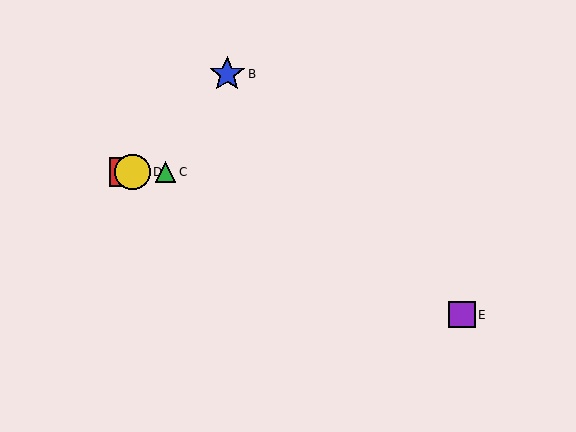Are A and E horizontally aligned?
No, A is at y≈172 and E is at y≈315.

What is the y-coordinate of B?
Object B is at y≈74.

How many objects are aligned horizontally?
3 objects (A, C, D) are aligned horizontally.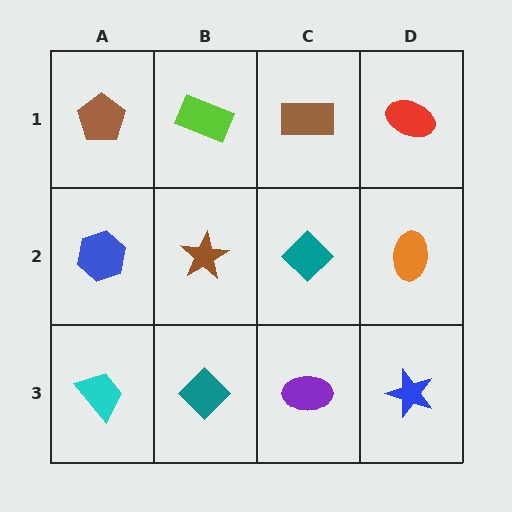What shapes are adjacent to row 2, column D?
A red ellipse (row 1, column D), a blue star (row 3, column D), a teal diamond (row 2, column C).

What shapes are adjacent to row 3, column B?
A brown star (row 2, column B), a cyan trapezoid (row 3, column A), a purple ellipse (row 3, column C).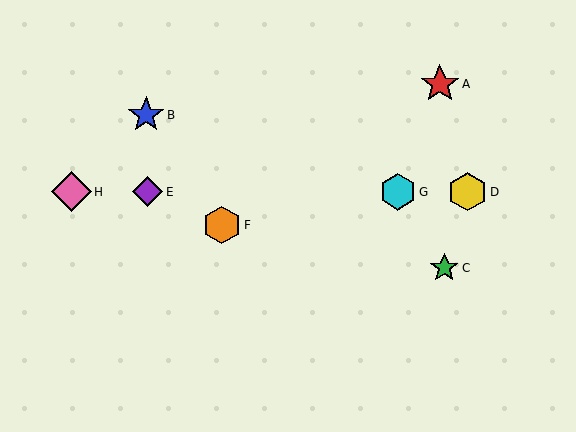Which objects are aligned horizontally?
Objects D, E, G, H are aligned horizontally.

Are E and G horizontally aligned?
Yes, both are at y≈192.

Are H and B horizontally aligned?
No, H is at y≈192 and B is at y≈115.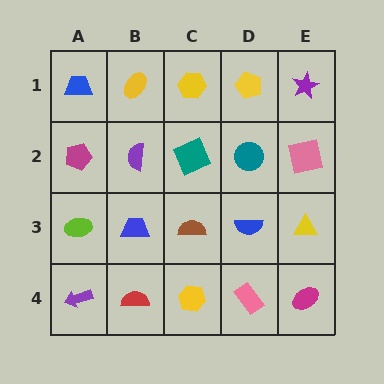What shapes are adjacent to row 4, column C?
A brown semicircle (row 3, column C), a red semicircle (row 4, column B), a pink rectangle (row 4, column D).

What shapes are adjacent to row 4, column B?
A blue trapezoid (row 3, column B), a purple arrow (row 4, column A), a yellow hexagon (row 4, column C).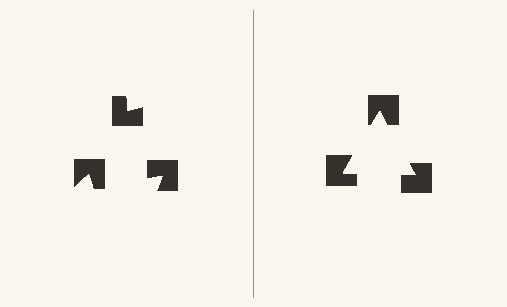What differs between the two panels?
The notched squares are positioned identically on both sides; only the wedge orientations differ. On the right they align to a triangle; on the left they are misaligned.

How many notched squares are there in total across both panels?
6 — 3 on each side.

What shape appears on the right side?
An illusory triangle.